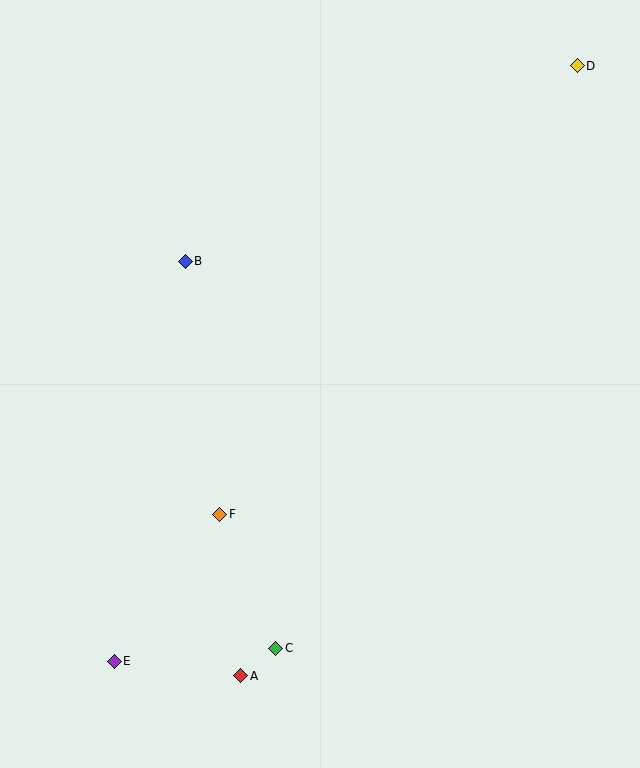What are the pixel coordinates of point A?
Point A is at (241, 676).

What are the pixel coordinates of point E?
Point E is at (114, 661).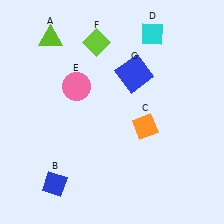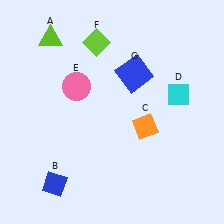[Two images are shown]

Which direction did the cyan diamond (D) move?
The cyan diamond (D) moved down.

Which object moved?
The cyan diamond (D) moved down.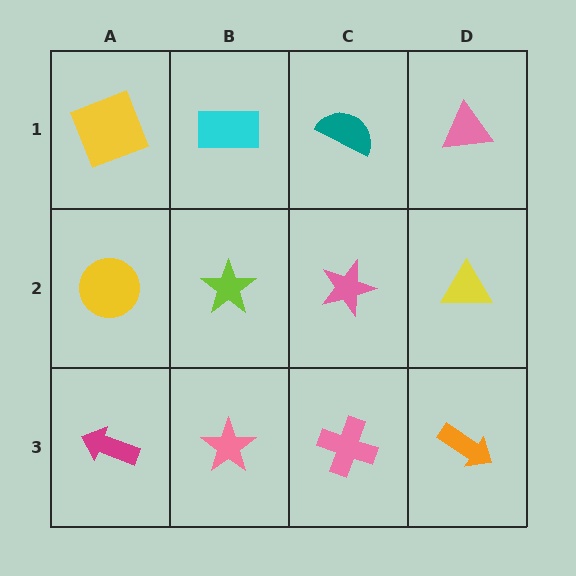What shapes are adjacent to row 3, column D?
A yellow triangle (row 2, column D), a pink cross (row 3, column C).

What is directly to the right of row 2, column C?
A yellow triangle.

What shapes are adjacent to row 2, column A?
A yellow square (row 1, column A), a magenta arrow (row 3, column A), a lime star (row 2, column B).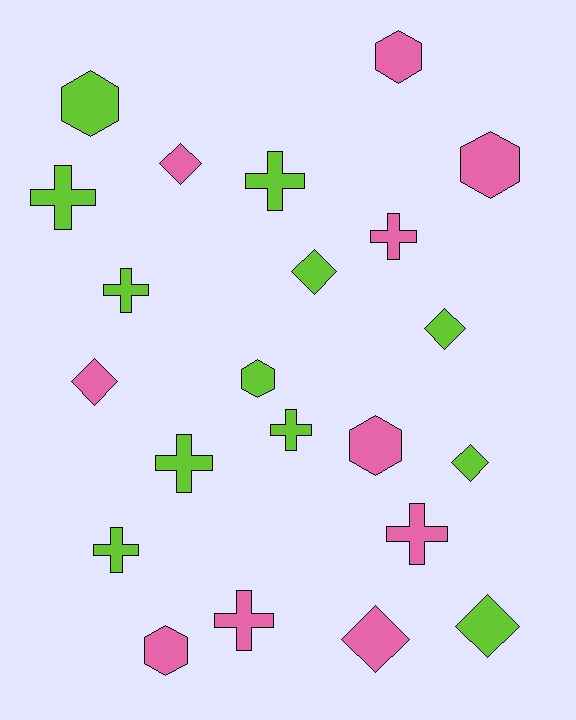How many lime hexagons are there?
There are 2 lime hexagons.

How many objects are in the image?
There are 22 objects.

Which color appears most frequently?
Lime, with 12 objects.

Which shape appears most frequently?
Cross, with 9 objects.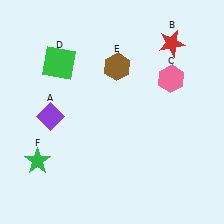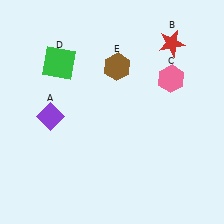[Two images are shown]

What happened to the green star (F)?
The green star (F) was removed in Image 2. It was in the bottom-left area of Image 1.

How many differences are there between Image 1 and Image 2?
There is 1 difference between the two images.